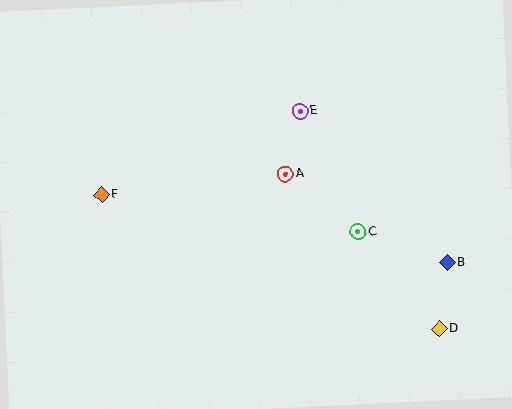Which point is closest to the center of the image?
Point A at (285, 174) is closest to the center.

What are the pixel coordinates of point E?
Point E is at (300, 111).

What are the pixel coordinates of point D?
Point D is at (440, 329).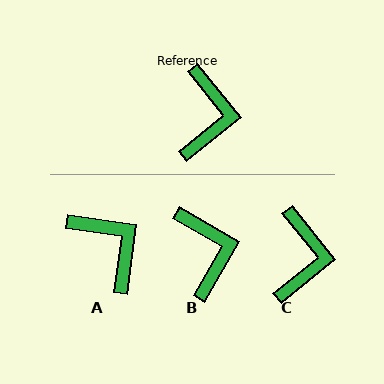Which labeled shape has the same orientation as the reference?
C.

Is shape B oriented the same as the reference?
No, it is off by about 22 degrees.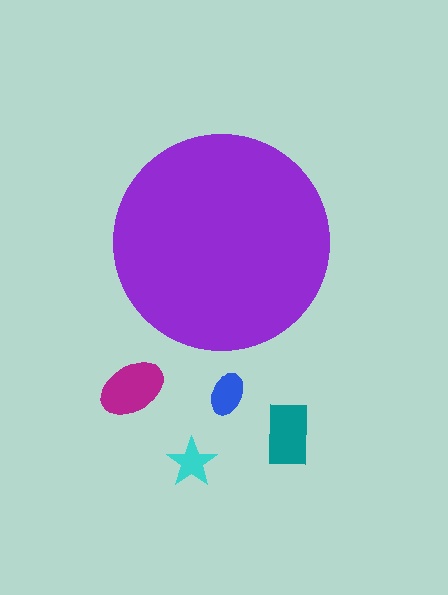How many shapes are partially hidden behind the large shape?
0 shapes are partially hidden.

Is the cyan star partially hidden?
No, the cyan star is fully visible.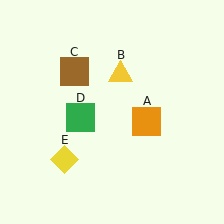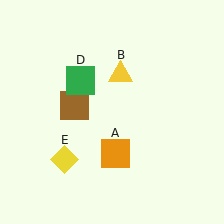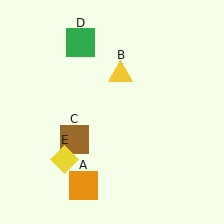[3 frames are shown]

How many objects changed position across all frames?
3 objects changed position: orange square (object A), brown square (object C), green square (object D).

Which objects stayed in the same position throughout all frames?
Yellow triangle (object B) and yellow diamond (object E) remained stationary.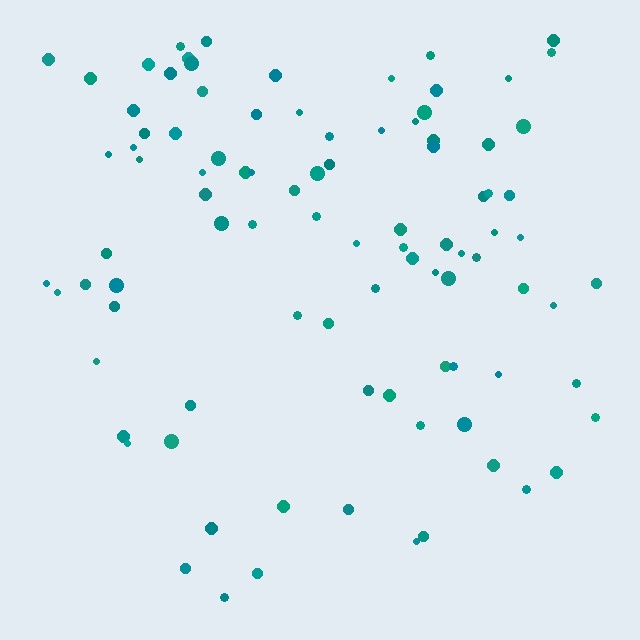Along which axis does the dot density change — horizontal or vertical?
Vertical.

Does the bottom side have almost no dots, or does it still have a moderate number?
Still a moderate number, just noticeably fewer than the top.